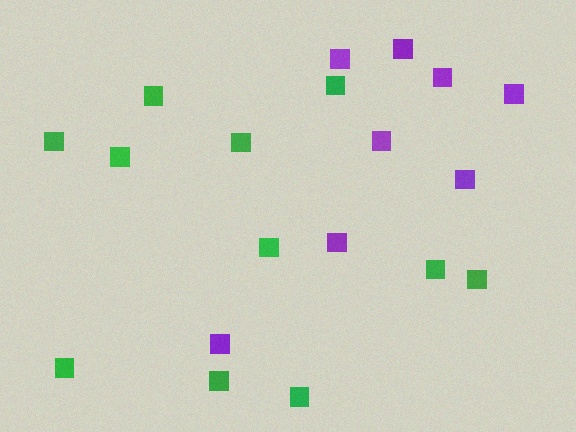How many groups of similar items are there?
There are 2 groups: one group of purple squares (8) and one group of green squares (11).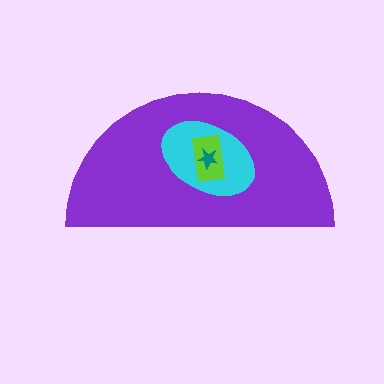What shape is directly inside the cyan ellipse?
The lime rectangle.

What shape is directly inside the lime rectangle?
The teal star.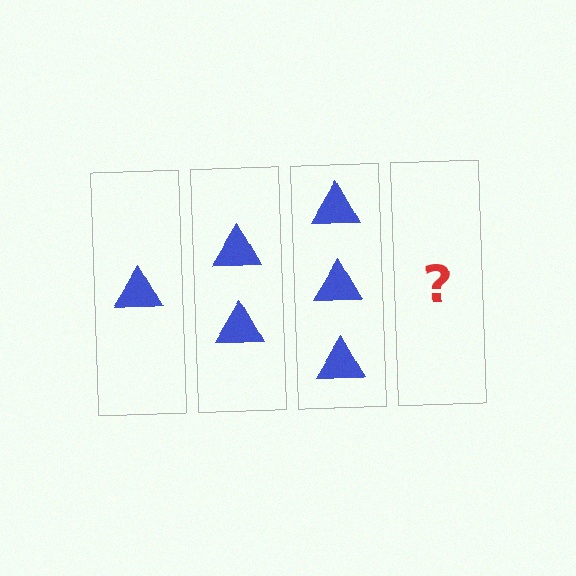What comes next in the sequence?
The next element should be 4 triangles.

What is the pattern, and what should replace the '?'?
The pattern is that each step adds one more triangle. The '?' should be 4 triangles.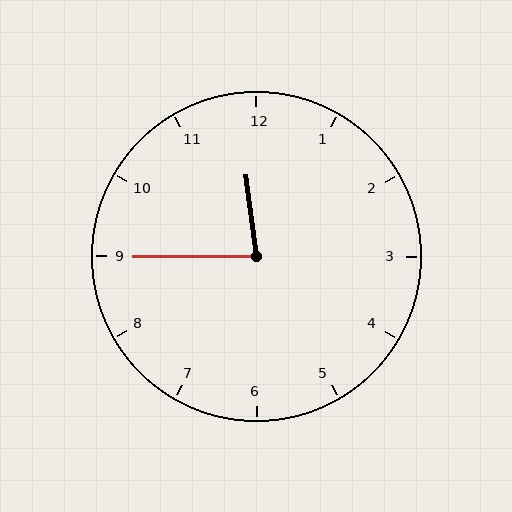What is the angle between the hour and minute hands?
Approximately 82 degrees.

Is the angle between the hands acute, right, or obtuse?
It is acute.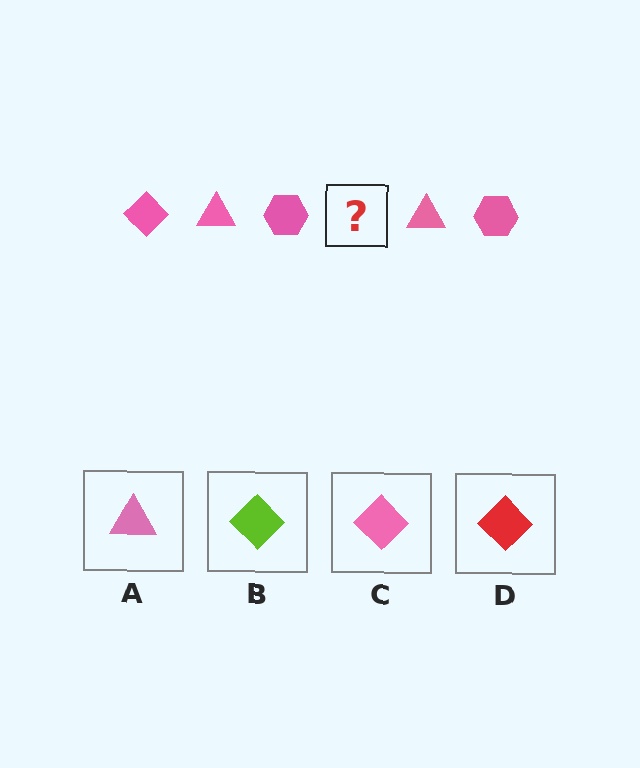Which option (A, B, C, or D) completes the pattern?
C.